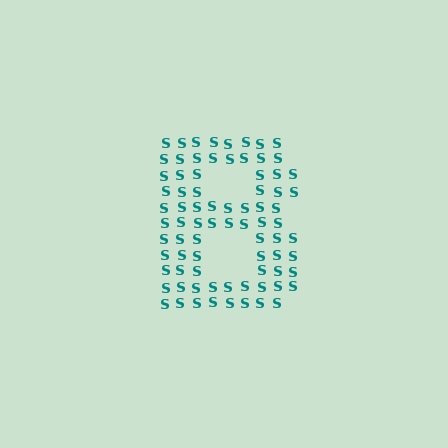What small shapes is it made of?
It is made of small letter S's.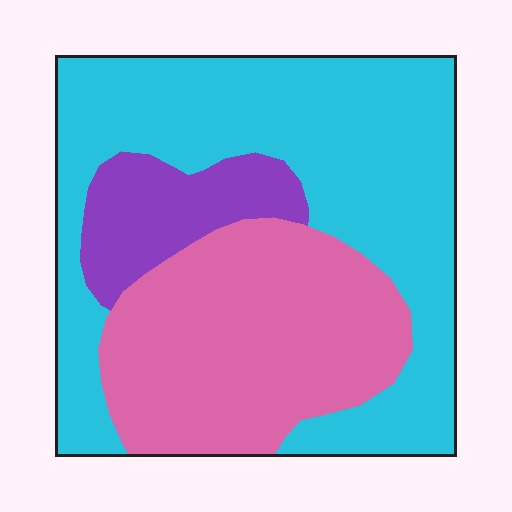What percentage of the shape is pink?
Pink takes up between a third and a half of the shape.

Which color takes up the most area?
Cyan, at roughly 55%.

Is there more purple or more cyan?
Cyan.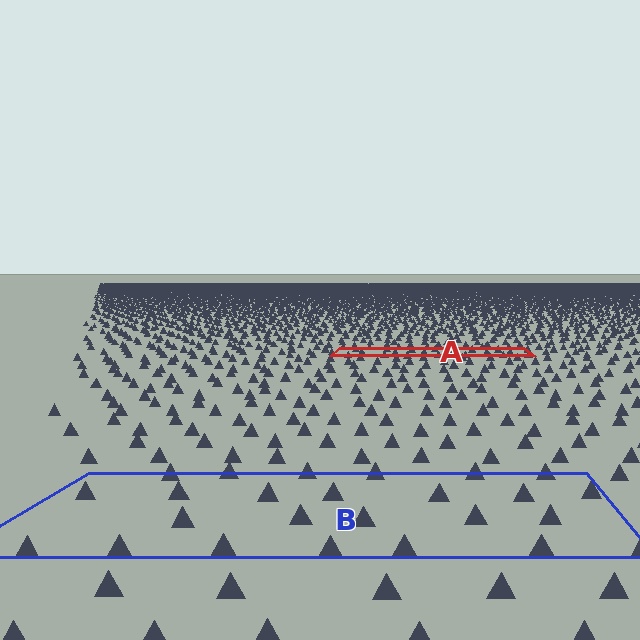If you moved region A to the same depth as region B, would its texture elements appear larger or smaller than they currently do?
They would appear larger. At a closer depth, the same texture elements are projected at a bigger on-screen size.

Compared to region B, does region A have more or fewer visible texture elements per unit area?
Region A has more texture elements per unit area — they are packed more densely because it is farther away.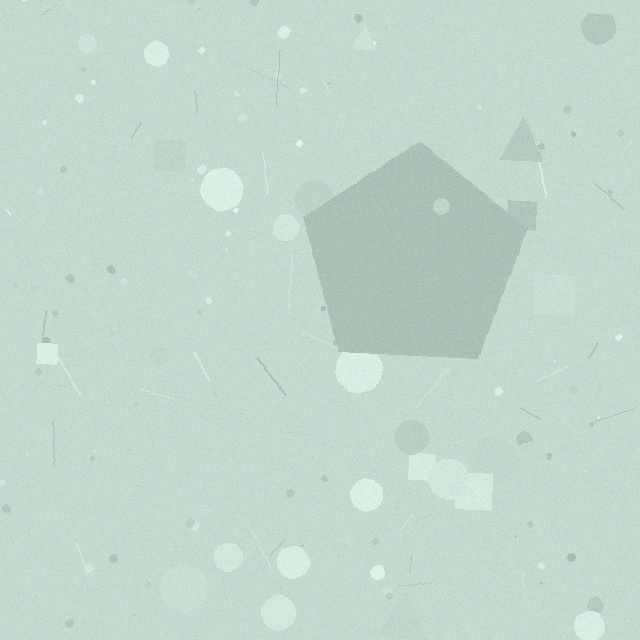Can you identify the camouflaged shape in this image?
The camouflaged shape is a pentagon.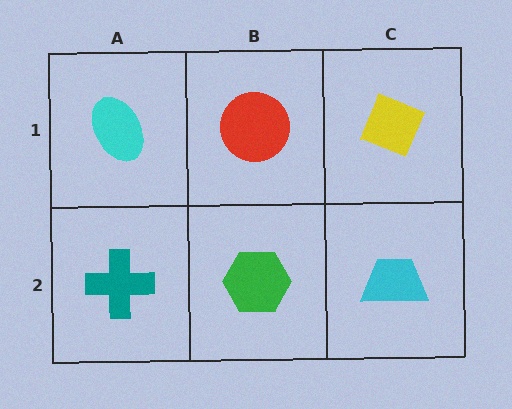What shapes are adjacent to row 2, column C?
A yellow diamond (row 1, column C), a green hexagon (row 2, column B).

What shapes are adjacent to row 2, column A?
A cyan ellipse (row 1, column A), a green hexagon (row 2, column B).